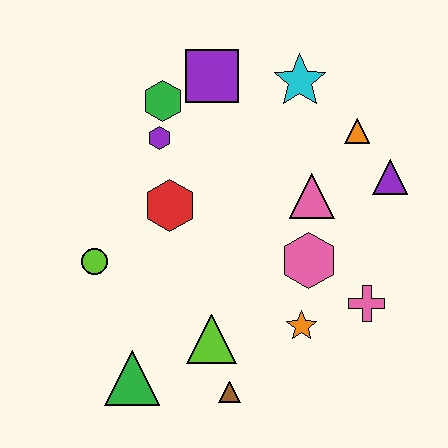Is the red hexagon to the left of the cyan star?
Yes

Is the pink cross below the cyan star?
Yes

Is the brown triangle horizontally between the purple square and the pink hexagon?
Yes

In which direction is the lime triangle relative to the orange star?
The lime triangle is to the left of the orange star.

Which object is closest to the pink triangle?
The pink hexagon is closest to the pink triangle.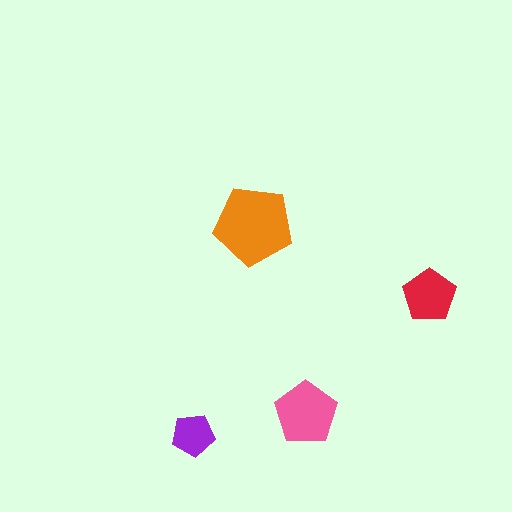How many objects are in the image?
There are 4 objects in the image.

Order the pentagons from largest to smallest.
the orange one, the pink one, the red one, the purple one.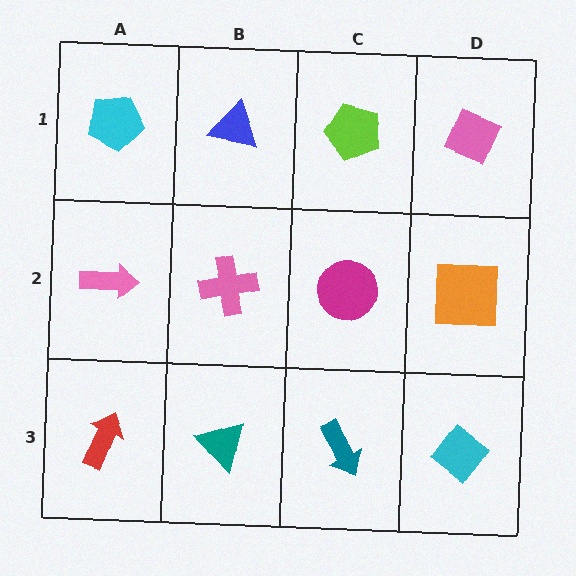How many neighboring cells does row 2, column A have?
3.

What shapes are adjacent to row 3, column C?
A magenta circle (row 2, column C), a teal triangle (row 3, column B), a cyan diamond (row 3, column D).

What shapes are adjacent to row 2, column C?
A lime pentagon (row 1, column C), a teal arrow (row 3, column C), a pink cross (row 2, column B), an orange square (row 2, column D).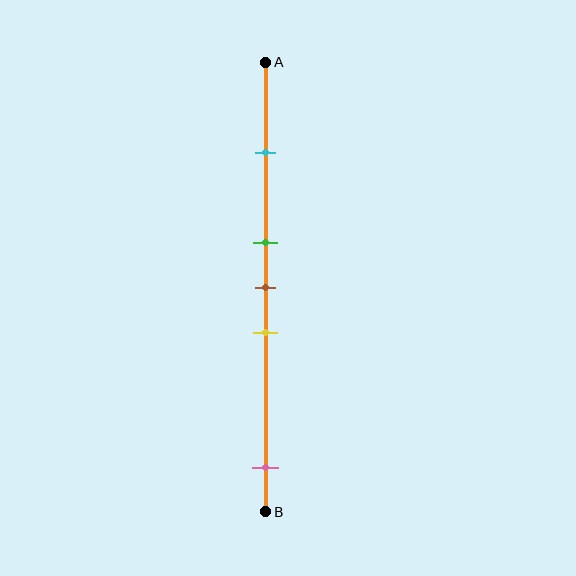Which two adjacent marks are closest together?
The green and brown marks are the closest adjacent pair.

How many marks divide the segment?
There are 5 marks dividing the segment.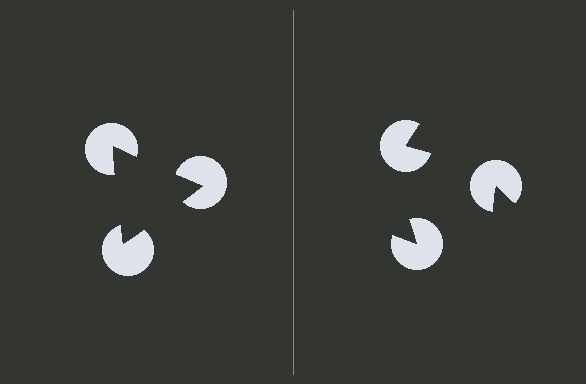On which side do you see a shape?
An illusory triangle appears on the left side. On the right side the wedge cuts are rotated, so no coherent shape forms.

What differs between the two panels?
The pac-man discs are positioned identically on both sides; only the wedge orientations differ. On the left they align to a triangle; on the right they are misaligned.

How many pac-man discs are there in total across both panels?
6 — 3 on each side.